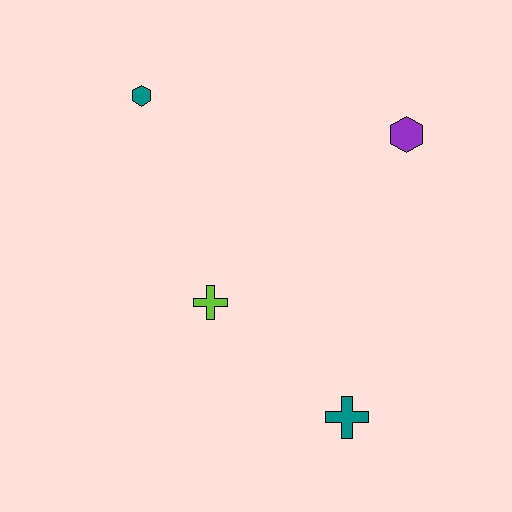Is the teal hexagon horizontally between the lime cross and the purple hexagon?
No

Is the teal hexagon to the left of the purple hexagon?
Yes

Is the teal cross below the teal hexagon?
Yes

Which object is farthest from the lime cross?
The purple hexagon is farthest from the lime cross.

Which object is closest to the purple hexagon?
The lime cross is closest to the purple hexagon.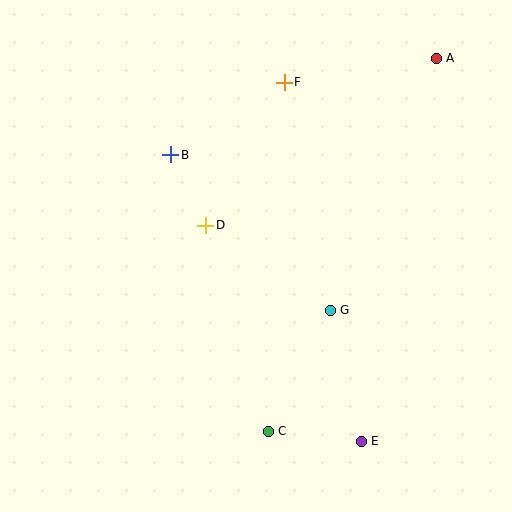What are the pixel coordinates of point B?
Point B is at (171, 155).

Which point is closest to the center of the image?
Point D at (206, 225) is closest to the center.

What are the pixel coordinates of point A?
Point A is at (436, 58).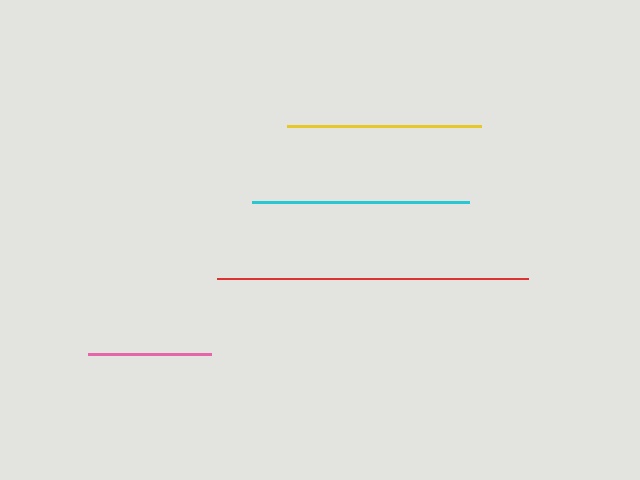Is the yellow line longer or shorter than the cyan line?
The cyan line is longer than the yellow line.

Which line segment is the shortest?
The pink line is the shortest at approximately 123 pixels.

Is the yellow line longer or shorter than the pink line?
The yellow line is longer than the pink line.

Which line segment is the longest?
The red line is the longest at approximately 311 pixels.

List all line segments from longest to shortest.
From longest to shortest: red, cyan, yellow, pink.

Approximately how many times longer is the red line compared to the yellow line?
The red line is approximately 1.6 times the length of the yellow line.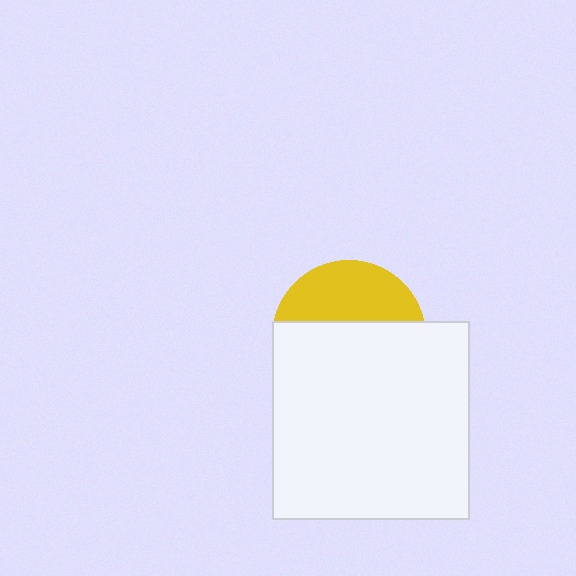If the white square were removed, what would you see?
You would see the complete yellow circle.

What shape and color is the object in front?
The object in front is a white square.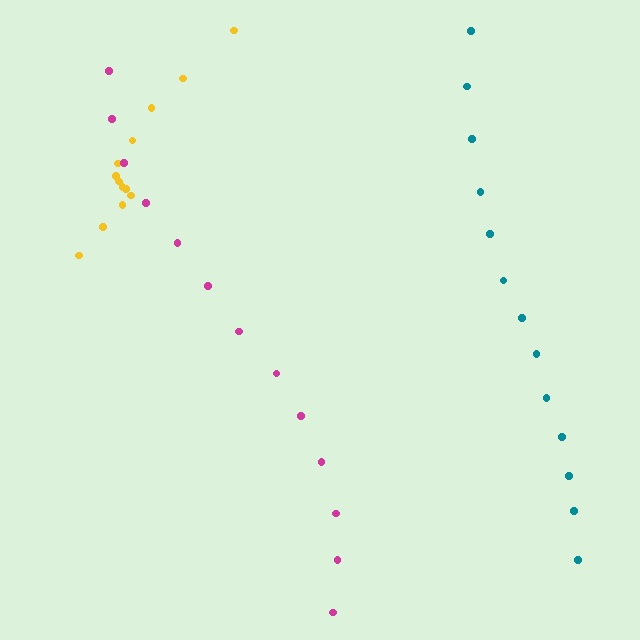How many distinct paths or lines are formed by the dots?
There are 3 distinct paths.